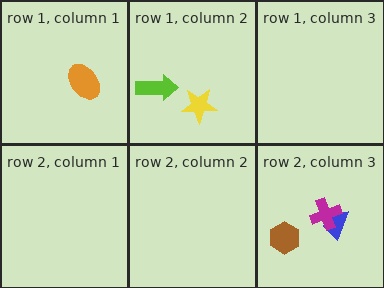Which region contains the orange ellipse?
The row 1, column 1 region.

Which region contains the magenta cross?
The row 2, column 3 region.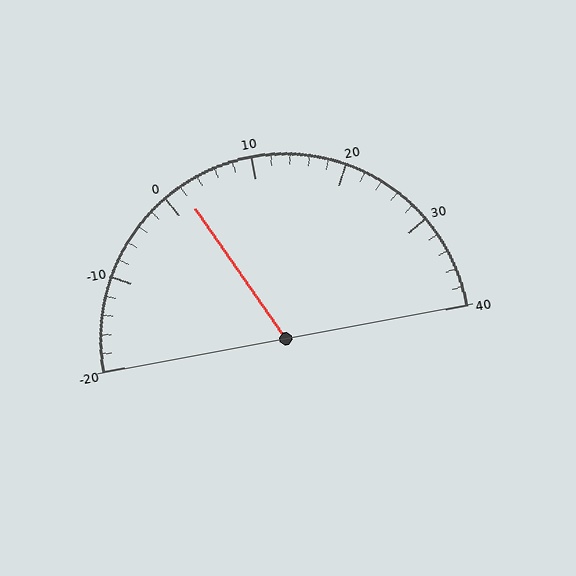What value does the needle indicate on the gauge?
The needle indicates approximately 2.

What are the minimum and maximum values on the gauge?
The gauge ranges from -20 to 40.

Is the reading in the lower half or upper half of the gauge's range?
The reading is in the lower half of the range (-20 to 40).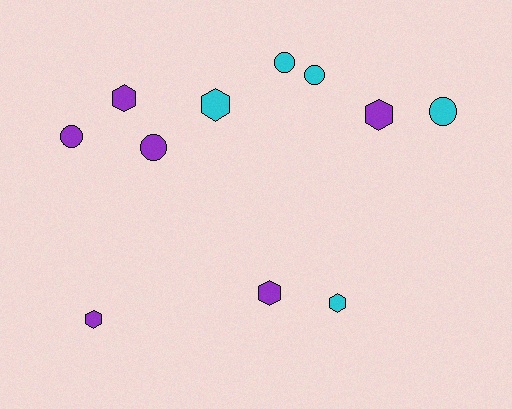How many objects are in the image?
There are 11 objects.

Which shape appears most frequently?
Hexagon, with 6 objects.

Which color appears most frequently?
Purple, with 6 objects.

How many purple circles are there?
There are 2 purple circles.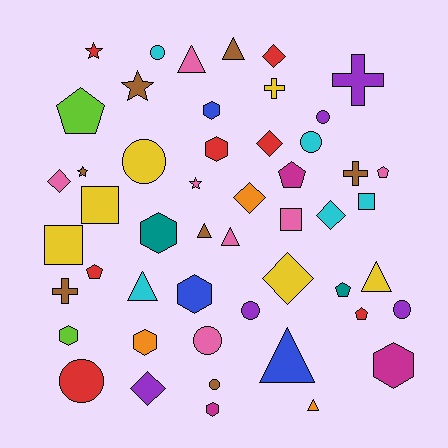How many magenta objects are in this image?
There are 3 magenta objects.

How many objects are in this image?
There are 50 objects.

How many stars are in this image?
There are 4 stars.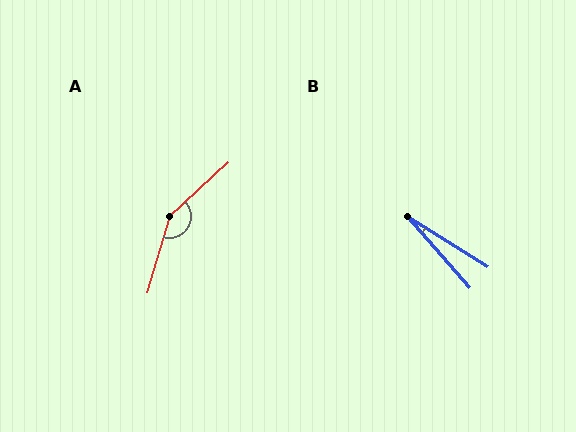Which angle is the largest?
A, at approximately 149 degrees.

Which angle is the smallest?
B, at approximately 17 degrees.